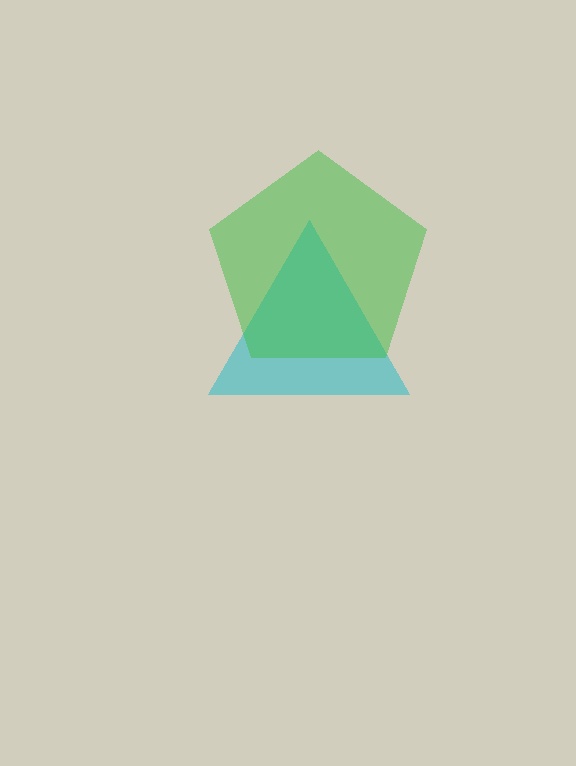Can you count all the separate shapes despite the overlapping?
Yes, there are 2 separate shapes.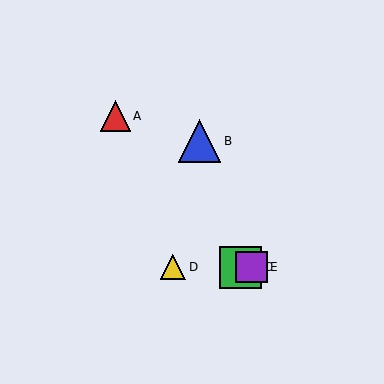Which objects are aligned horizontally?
Objects C, D, E are aligned horizontally.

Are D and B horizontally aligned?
No, D is at y≈267 and B is at y≈141.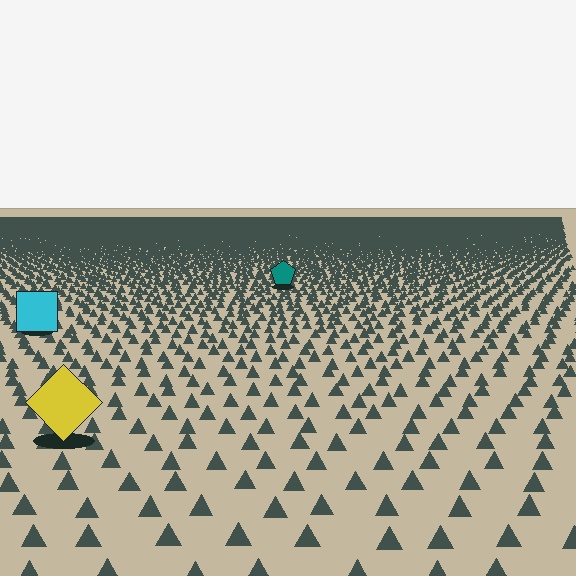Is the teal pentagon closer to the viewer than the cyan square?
No. The cyan square is closer — you can tell from the texture gradient: the ground texture is coarser near it.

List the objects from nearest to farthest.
From nearest to farthest: the yellow diamond, the cyan square, the teal pentagon.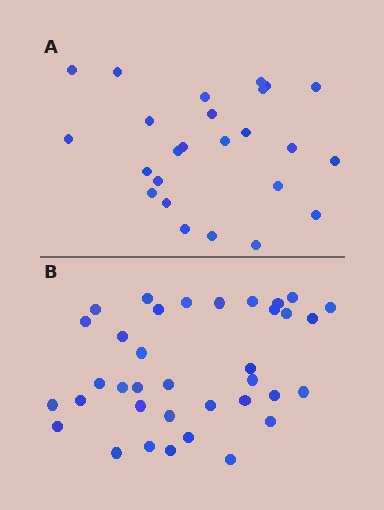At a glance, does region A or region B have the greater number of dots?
Region B (the bottom region) has more dots.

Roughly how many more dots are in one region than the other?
Region B has roughly 12 or so more dots than region A.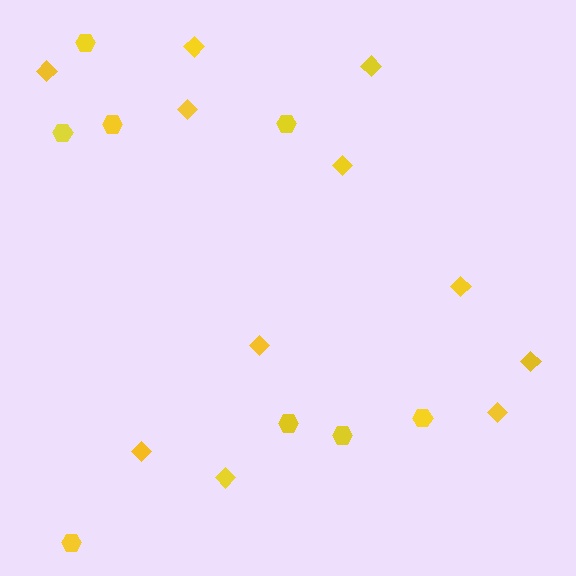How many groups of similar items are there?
There are 2 groups: one group of hexagons (8) and one group of diamonds (11).